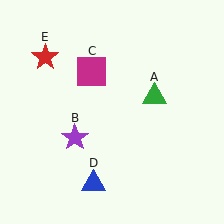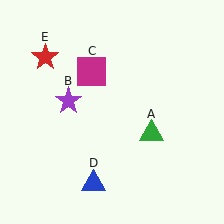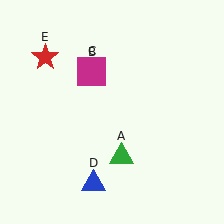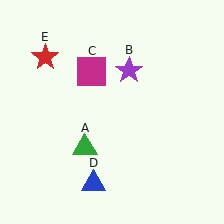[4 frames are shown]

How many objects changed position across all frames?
2 objects changed position: green triangle (object A), purple star (object B).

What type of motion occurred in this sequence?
The green triangle (object A), purple star (object B) rotated clockwise around the center of the scene.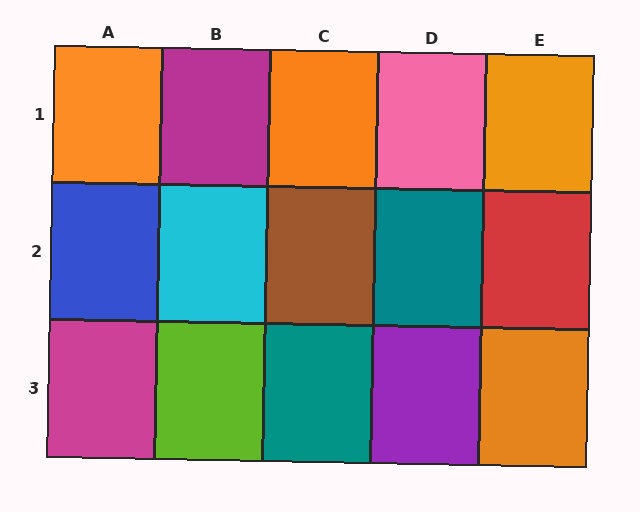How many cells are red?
1 cell is red.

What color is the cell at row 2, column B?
Cyan.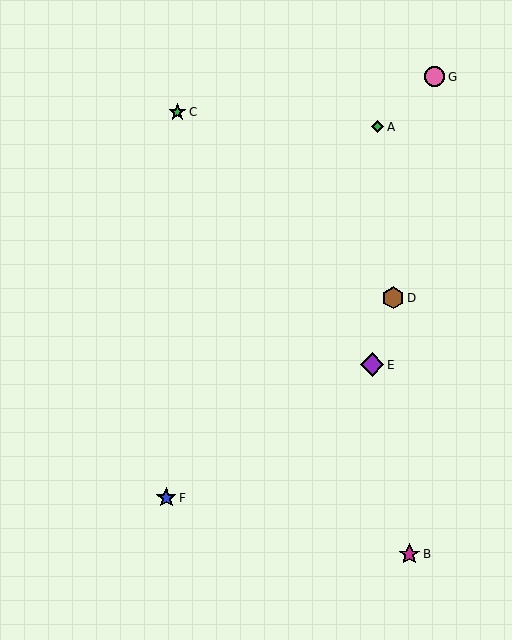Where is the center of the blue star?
The center of the blue star is at (166, 498).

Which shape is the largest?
The purple diamond (labeled E) is the largest.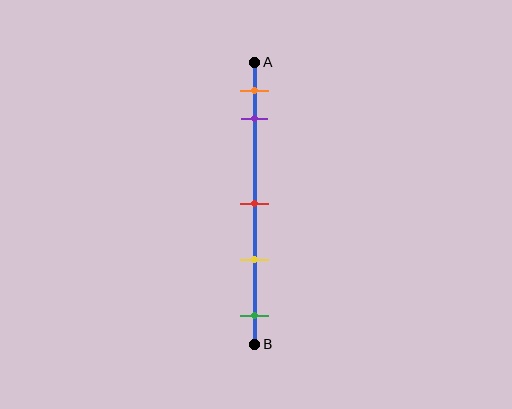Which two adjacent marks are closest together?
The orange and purple marks are the closest adjacent pair.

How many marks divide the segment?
There are 5 marks dividing the segment.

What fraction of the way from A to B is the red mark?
The red mark is approximately 50% (0.5) of the way from A to B.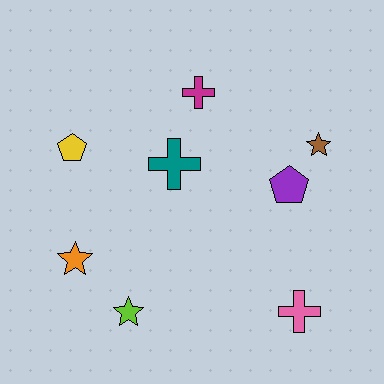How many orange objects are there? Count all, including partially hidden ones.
There is 1 orange object.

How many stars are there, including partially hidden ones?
There are 3 stars.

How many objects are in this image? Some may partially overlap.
There are 8 objects.